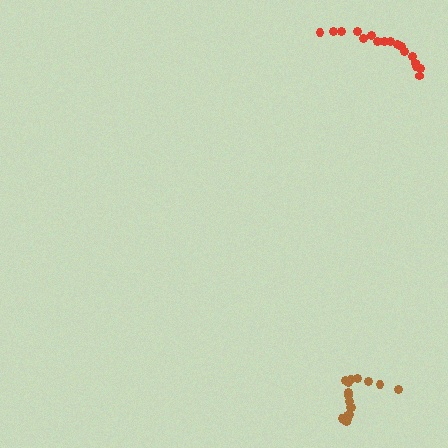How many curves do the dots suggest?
There are 2 distinct paths.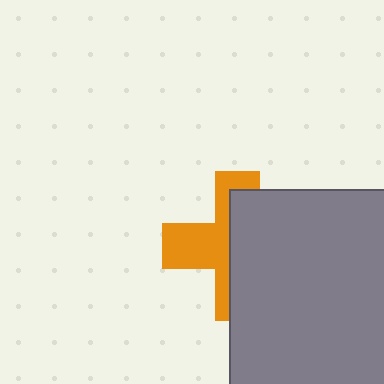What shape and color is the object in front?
The object in front is a gray rectangle.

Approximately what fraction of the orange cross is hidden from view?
Roughly 56% of the orange cross is hidden behind the gray rectangle.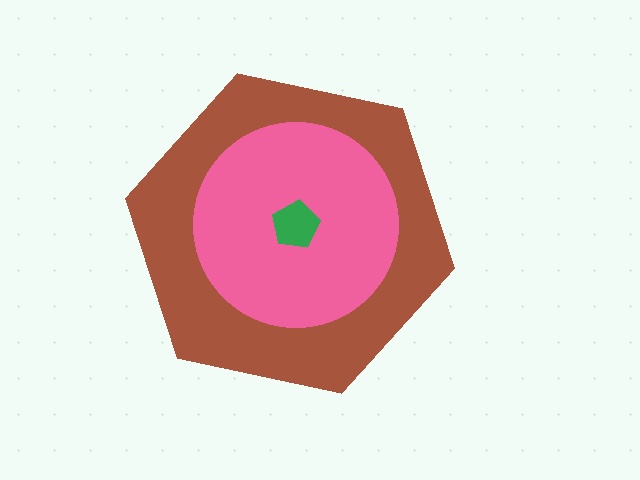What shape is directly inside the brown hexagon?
The pink circle.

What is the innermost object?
The green pentagon.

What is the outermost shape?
The brown hexagon.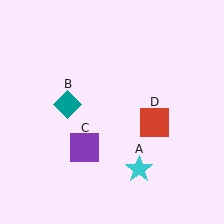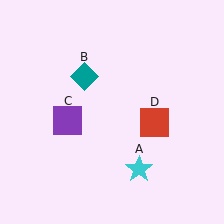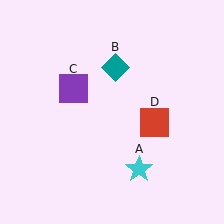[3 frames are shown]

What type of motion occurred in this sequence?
The teal diamond (object B), purple square (object C) rotated clockwise around the center of the scene.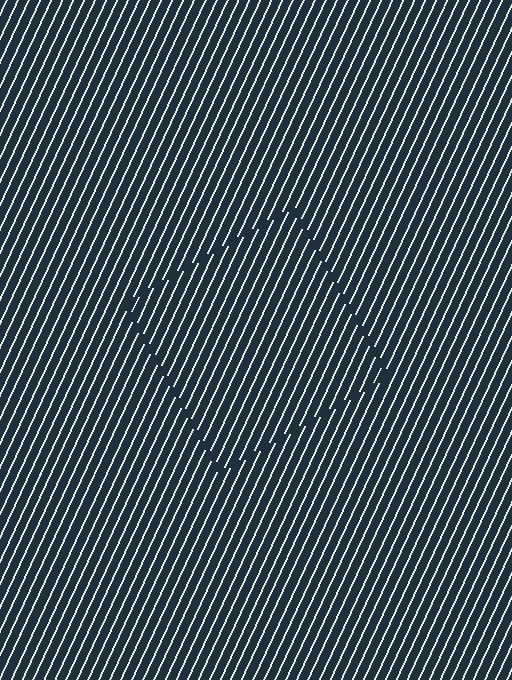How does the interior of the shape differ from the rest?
The interior of the shape contains the same grating, shifted by half a period — the contour is defined by the phase discontinuity where line-ends from the inner and outer gratings abut.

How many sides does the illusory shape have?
4 sides — the line-ends trace a square.